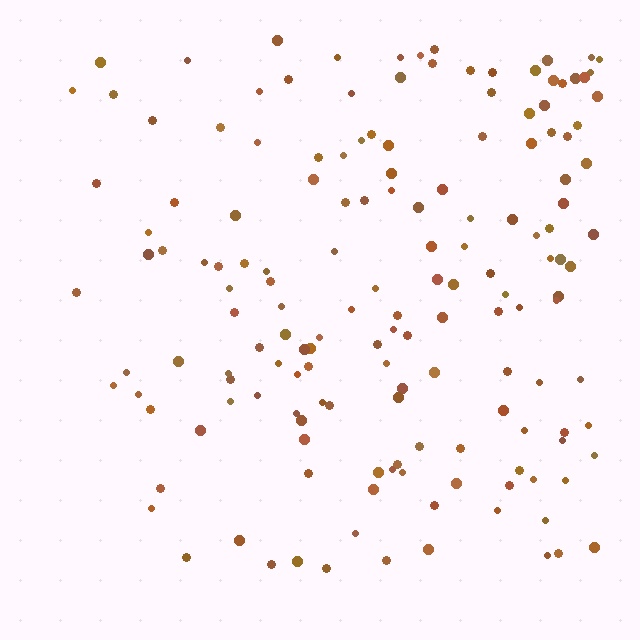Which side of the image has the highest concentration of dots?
The right.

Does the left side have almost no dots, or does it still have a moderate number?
Still a moderate number, just noticeably fewer than the right.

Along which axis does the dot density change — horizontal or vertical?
Horizontal.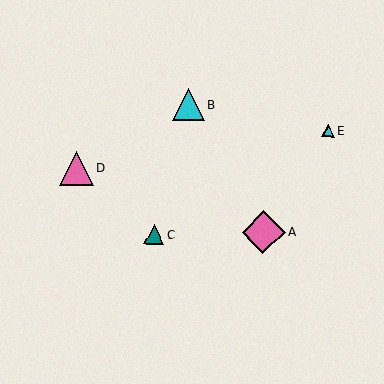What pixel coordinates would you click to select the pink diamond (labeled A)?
Click at (263, 232) to select the pink diamond A.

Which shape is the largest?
The pink diamond (labeled A) is the largest.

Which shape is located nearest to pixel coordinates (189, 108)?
The cyan triangle (labeled B) at (189, 105) is nearest to that location.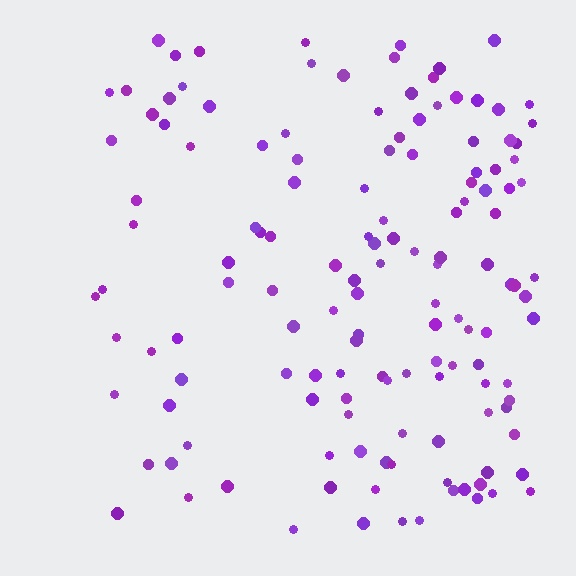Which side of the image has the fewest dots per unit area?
The left.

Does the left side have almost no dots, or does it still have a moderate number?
Still a moderate number, just noticeably fewer than the right.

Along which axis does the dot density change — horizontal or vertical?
Horizontal.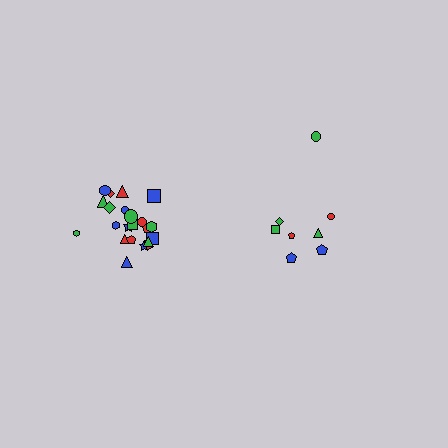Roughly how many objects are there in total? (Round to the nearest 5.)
Roughly 30 objects in total.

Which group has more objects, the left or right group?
The left group.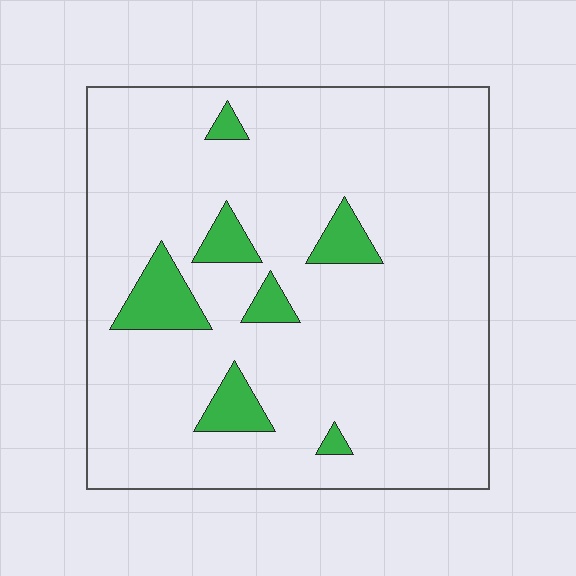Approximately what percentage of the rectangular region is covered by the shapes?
Approximately 10%.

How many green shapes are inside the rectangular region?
7.